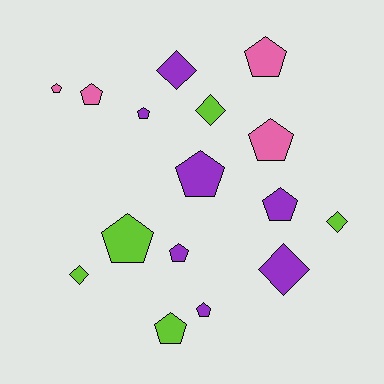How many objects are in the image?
There are 16 objects.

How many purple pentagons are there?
There are 5 purple pentagons.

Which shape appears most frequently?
Pentagon, with 11 objects.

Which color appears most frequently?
Purple, with 7 objects.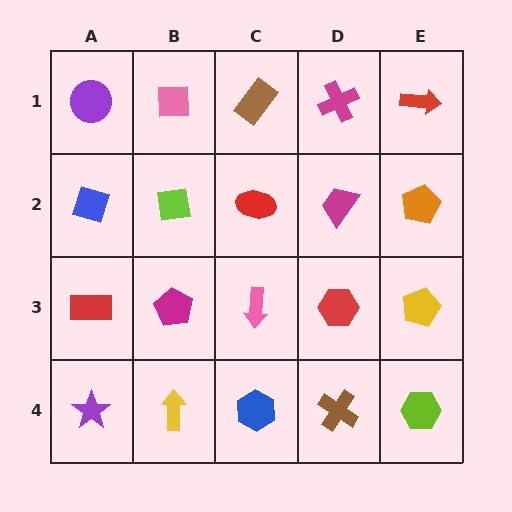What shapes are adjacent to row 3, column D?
A magenta trapezoid (row 2, column D), a brown cross (row 4, column D), a pink arrow (row 3, column C), a yellow pentagon (row 3, column E).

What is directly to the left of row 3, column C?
A magenta pentagon.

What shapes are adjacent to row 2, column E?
A red arrow (row 1, column E), a yellow pentagon (row 3, column E), a magenta trapezoid (row 2, column D).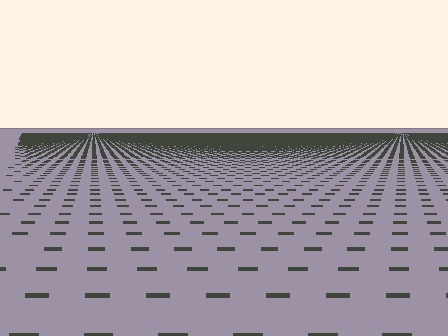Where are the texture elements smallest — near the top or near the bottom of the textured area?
Near the top.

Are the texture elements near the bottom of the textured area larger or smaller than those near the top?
Larger. Near the bottom, elements are closer to the viewer and appear at a bigger on-screen size.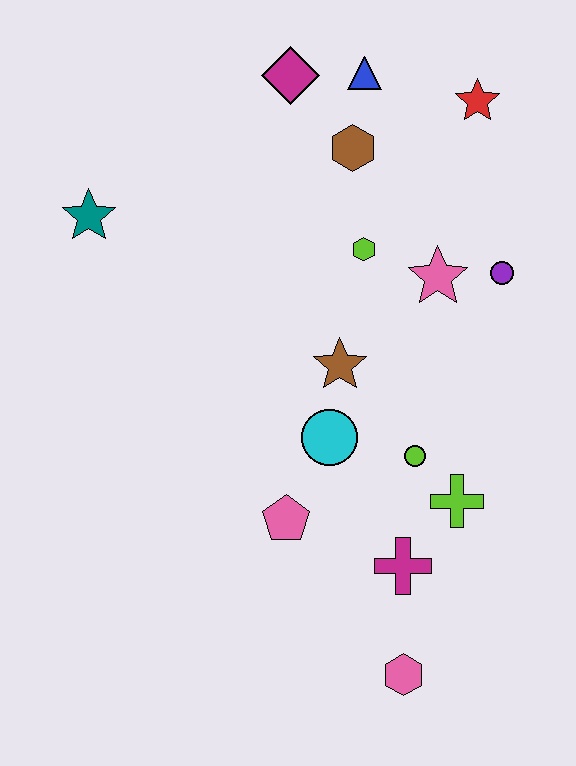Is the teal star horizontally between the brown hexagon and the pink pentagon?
No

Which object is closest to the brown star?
The cyan circle is closest to the brown star.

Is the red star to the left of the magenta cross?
No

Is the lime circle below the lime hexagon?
Yes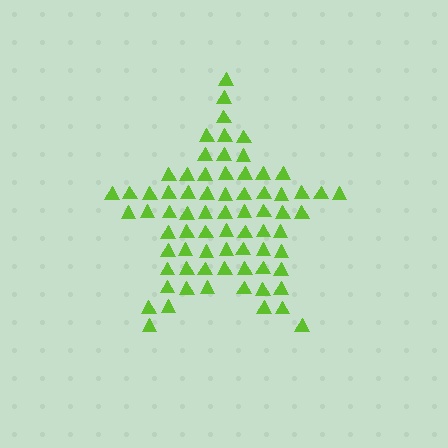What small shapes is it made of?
It is made of small triangles.